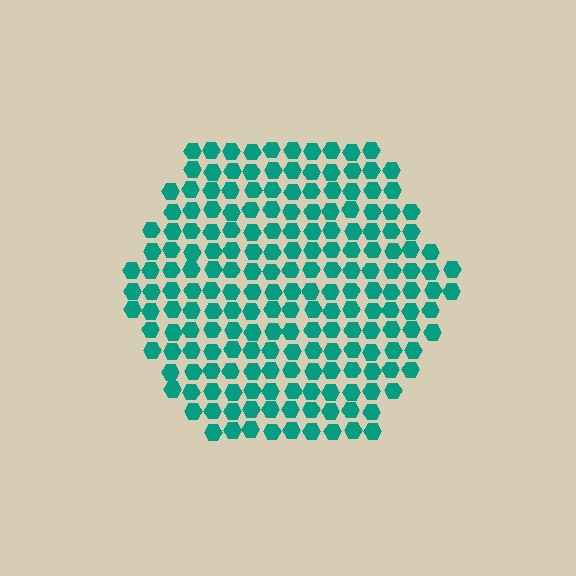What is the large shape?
The large shape is a hexagon.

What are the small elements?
The small elements are hexagons.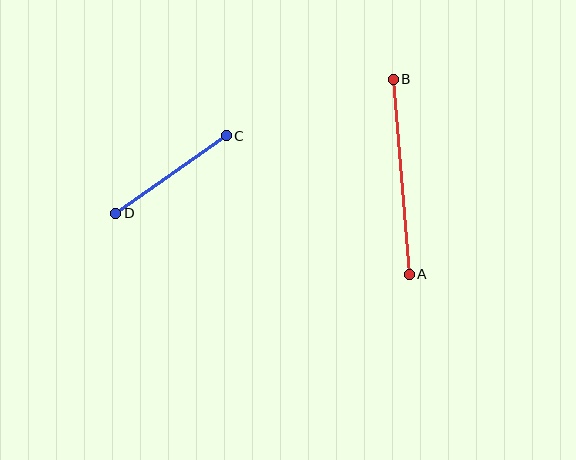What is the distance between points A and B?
The distance is approximately 196 pixels.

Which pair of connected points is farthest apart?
Points A and B are farthest apart.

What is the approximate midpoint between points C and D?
The midpoint is at approximately (171, 175) pixels.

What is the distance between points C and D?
The distance is approximately 135 pixels.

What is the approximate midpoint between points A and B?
The midpoint is at approximately (401, 177) pixels.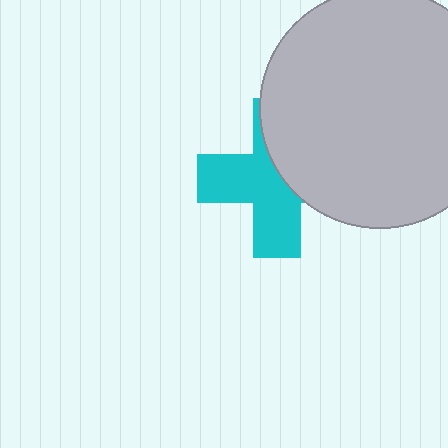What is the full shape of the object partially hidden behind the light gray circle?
The partially hidden object is a cyan cross.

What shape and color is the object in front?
The object in front is a light gray circle.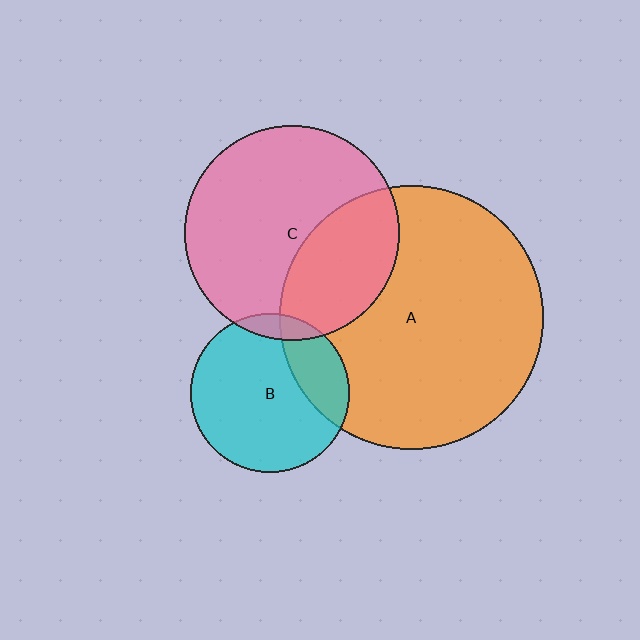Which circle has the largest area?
Circle A (orange).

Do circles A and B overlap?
Yes.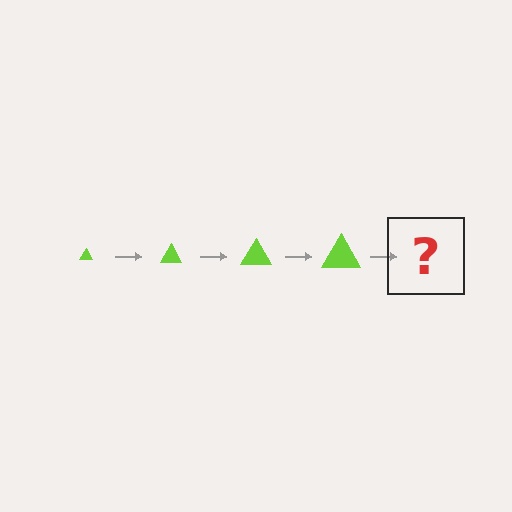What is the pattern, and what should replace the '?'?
The pattern is that the triangle gets progressively larger each step. The '?' should be a lime triangle, larger than the previous one.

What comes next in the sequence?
The next element should be a lime triangle, larger than the previous one.